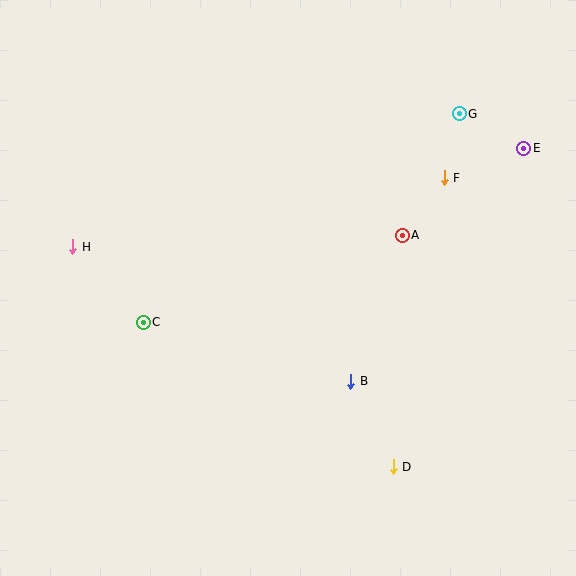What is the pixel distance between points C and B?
The distance between C and B is 216 pixels.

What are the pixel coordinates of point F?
Point F is at (444, 178).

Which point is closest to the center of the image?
Point B at (351, 381) is closest to the center.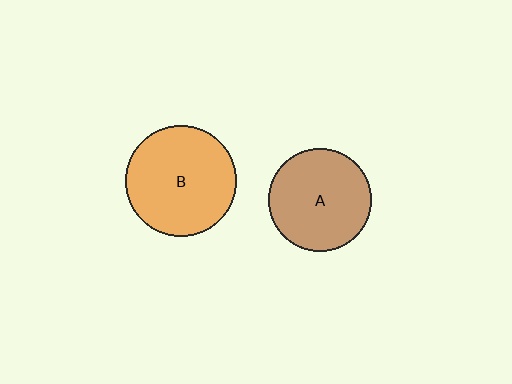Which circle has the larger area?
Circle B (orange).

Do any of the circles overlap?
No, none of the circles overlap.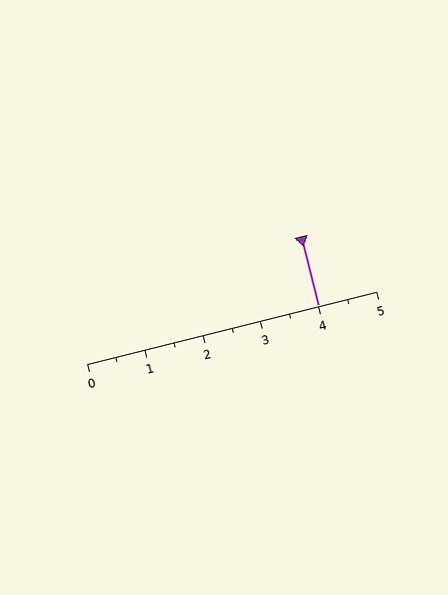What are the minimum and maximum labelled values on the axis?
The axis runs from 0 to 5.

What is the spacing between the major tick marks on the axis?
The major ticks are spaced 1 apart.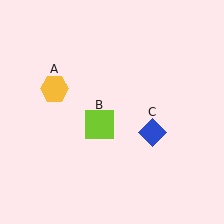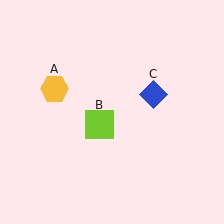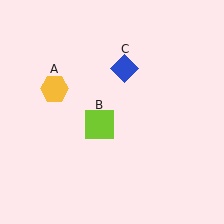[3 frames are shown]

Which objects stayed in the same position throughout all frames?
Yellow hexagon (object A) and lime square (object B) remained stationary.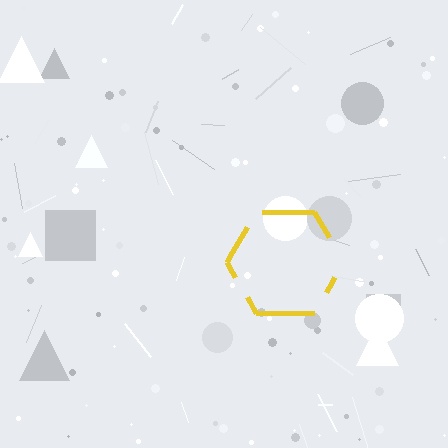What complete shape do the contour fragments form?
The contour fragments form a hexagon.